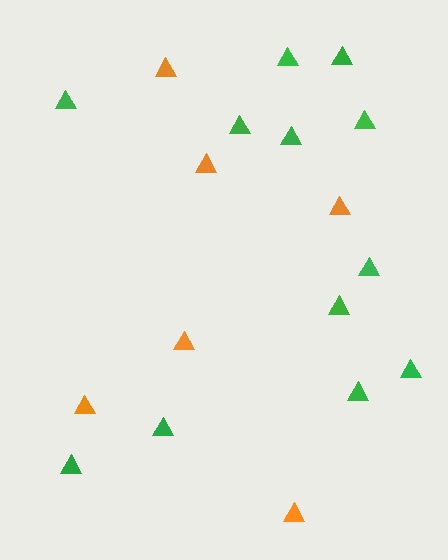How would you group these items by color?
There are 2 groups: one group of orange triangles (6) and one group of green triangles (12).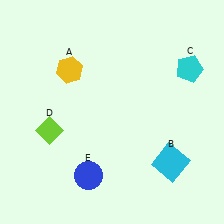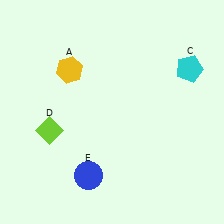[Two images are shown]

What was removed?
The cyan square (B) was removed in Image 2.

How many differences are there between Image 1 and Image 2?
There is 1 difference between the two images.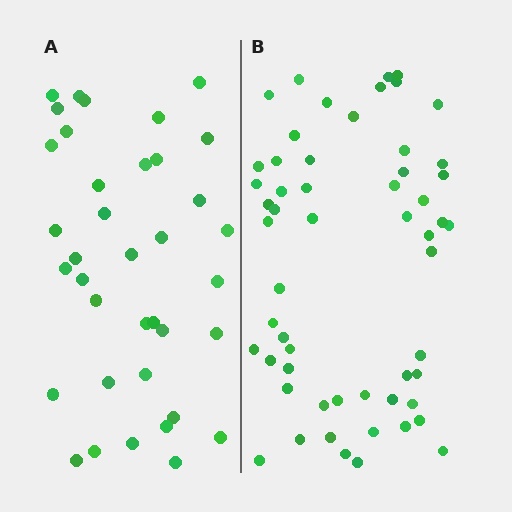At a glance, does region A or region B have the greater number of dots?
Region B (the right region) has more dots.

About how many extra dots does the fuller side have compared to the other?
Region B has approximately 20 more dots than region A.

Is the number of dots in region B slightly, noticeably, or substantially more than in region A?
Region B has substantially more. The ratio is roughly 1.5 to 1.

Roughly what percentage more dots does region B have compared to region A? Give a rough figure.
About 50% more.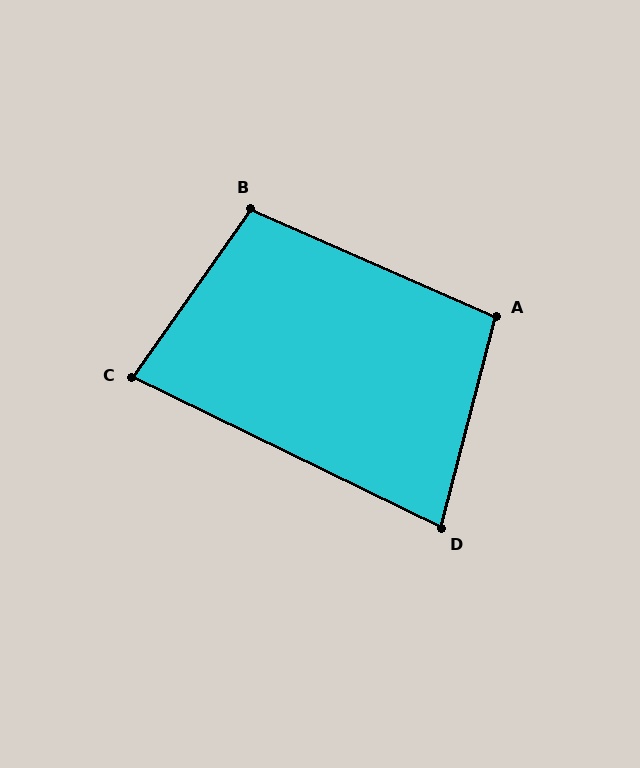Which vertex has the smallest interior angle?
D, at approximately 78 degrees.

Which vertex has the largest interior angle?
B, at approximately 102 degrees.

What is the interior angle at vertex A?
Approximately 99 degrees (obtuse).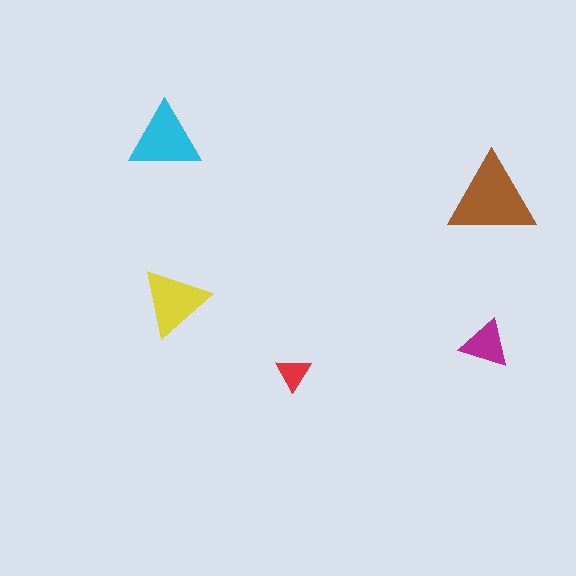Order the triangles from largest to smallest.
the brown one, the cyan one, the yellow one, the magenta one, the red one.